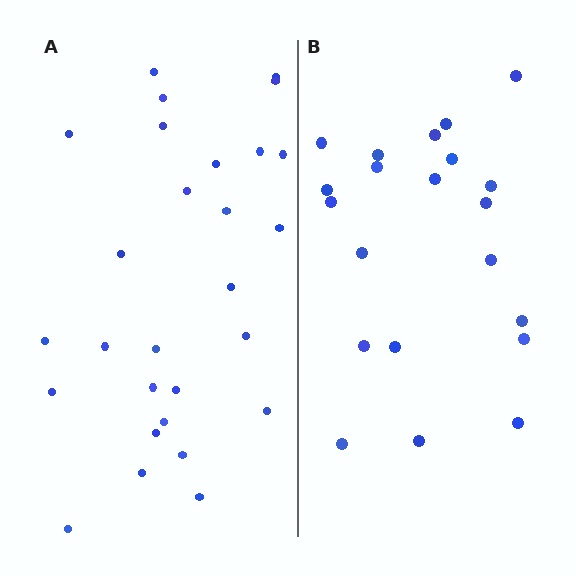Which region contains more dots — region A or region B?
Region A (the left region) has more dots.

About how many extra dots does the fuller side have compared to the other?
Region A has roughly 8 or so more dots than region B.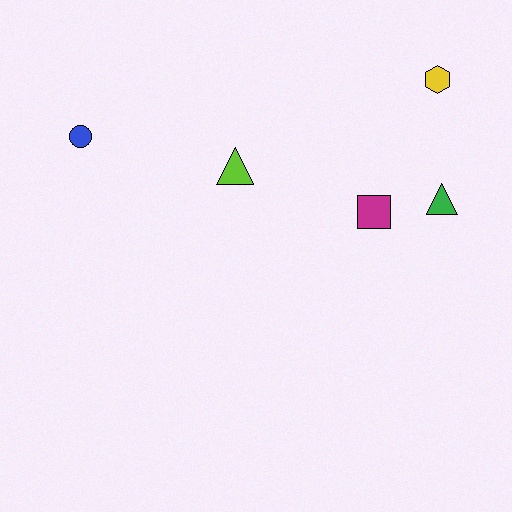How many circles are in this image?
There is 1 circle.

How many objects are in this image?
There are 5 objects.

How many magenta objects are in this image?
There is 1 magenta object.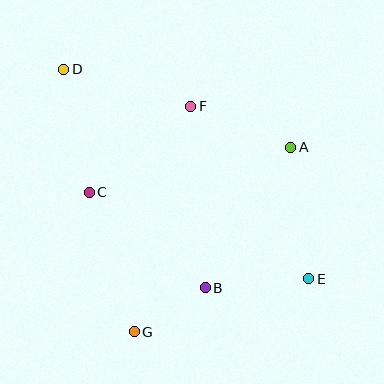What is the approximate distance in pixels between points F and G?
The distance between F and G is approximately 232 pixels.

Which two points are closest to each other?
Points B and G are closest to each other.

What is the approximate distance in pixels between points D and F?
The distance between D and F is approximately 132 pixels.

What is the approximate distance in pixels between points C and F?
The distance between C and F is approximately 133 pixels.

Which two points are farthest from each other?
Points D and E are farthest from each other.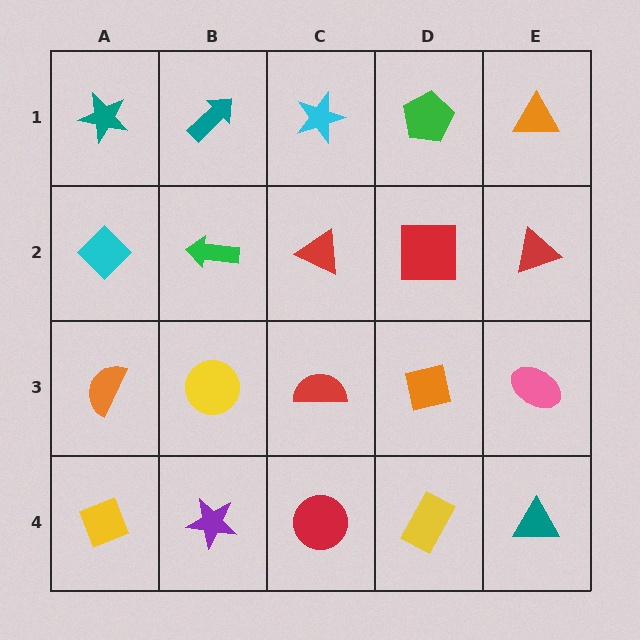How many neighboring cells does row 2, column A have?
3.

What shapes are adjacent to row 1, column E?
A red triangle (row 2, column E), a green pentagon (row 1, column D).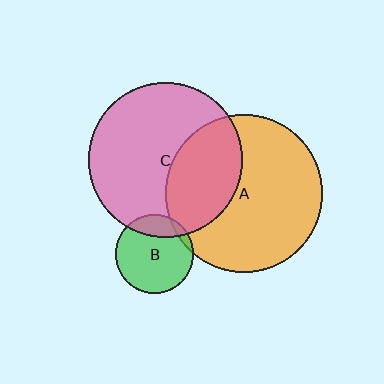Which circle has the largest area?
Circle A (orange).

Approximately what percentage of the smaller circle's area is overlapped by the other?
Approximately 20%.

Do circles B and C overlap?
Yes.